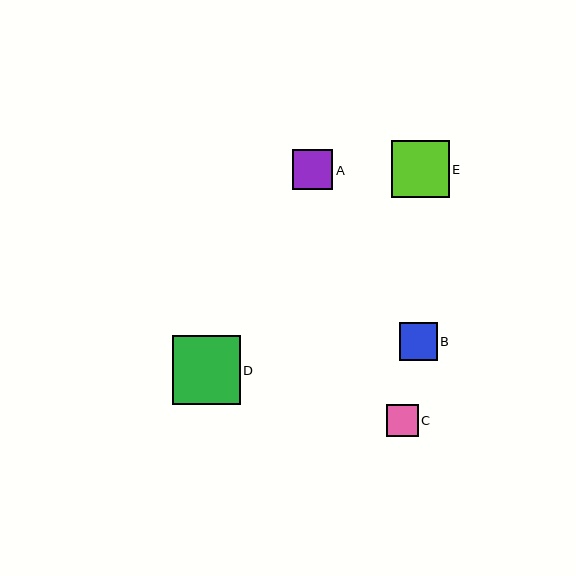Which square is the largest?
Square D is the largest with a size of approximately 68 pixels.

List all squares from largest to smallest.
From largest to smallest: D, E, A, B, C.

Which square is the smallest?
Square C is the smallest with a size of approximately 32 pixels.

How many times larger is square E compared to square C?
Square E is approximately 1.8 times the size of square C.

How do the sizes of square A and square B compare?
Square A and square B are approximately the same size.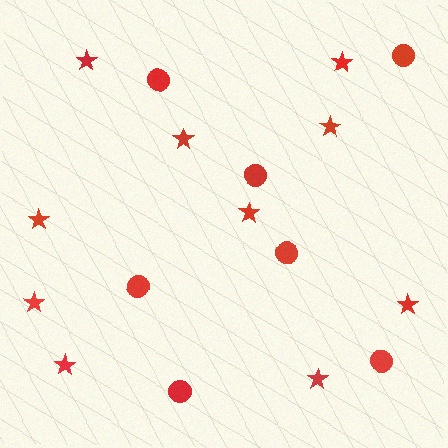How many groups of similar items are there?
There are 2 groups: one group of stars (10) and one group of circles (7).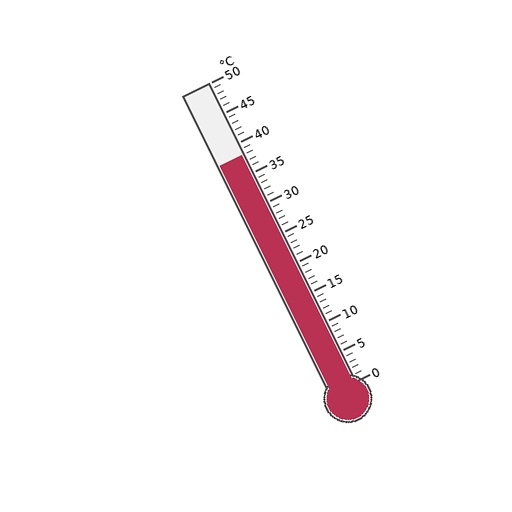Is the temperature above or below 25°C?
The temperature is above 25°C.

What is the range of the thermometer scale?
The thermometer scale ranges from 0°C to 50°C.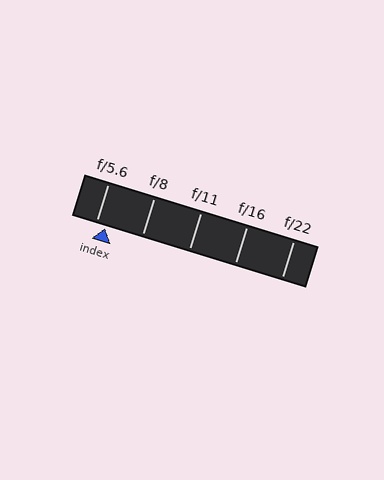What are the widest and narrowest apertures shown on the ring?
The widest aperture shown is f/5.6 and the narrowest is f/22.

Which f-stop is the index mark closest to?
The index mark is closest to f/5.6.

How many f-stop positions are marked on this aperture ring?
There are 5 f-stop positions marked.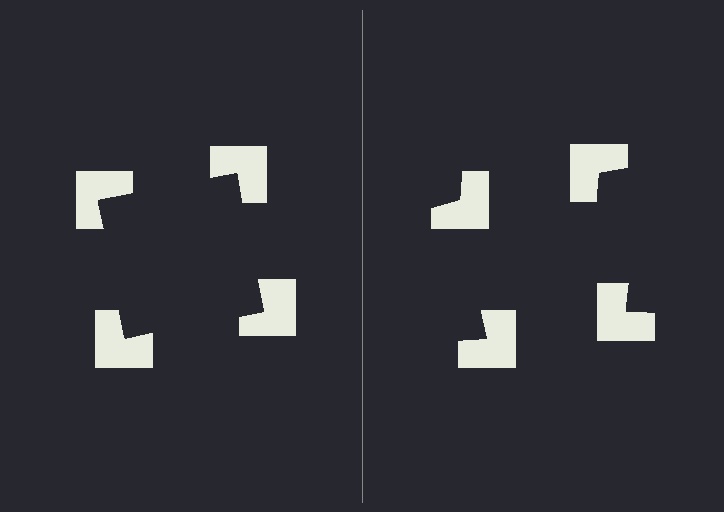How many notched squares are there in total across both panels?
8 — 4 on each side.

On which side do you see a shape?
An illusory square appears on the left side. On the right side the wedge cuts are rotated, so no coherent shape forms.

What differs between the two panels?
The notched squares are positioned identically on both sides; only the wedge orientations differ. On the left they align to a square; on the right they are misaligned.